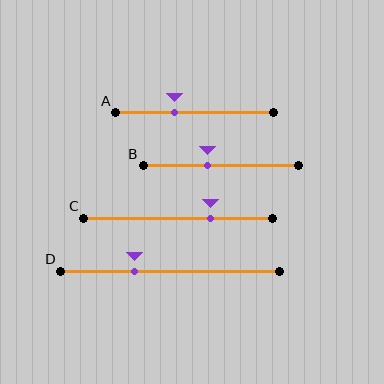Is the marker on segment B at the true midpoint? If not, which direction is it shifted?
No, the marker on segment B is shifted to the left by about 8% of the segment length.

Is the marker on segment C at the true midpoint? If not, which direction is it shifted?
No, the marker on segment C is shifted to the right by about 17% of the segment length.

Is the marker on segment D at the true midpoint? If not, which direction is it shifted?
No, the marker on segment D is shifted to the left by about 16% of the segment length.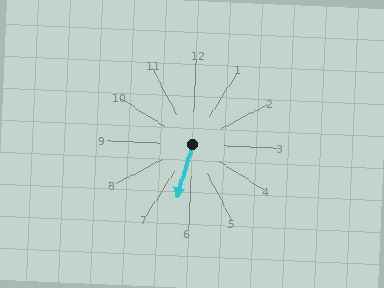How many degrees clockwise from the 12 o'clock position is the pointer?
Approximately 194 degrees.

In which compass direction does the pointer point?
South.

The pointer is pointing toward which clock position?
Roughly 6 o'clock.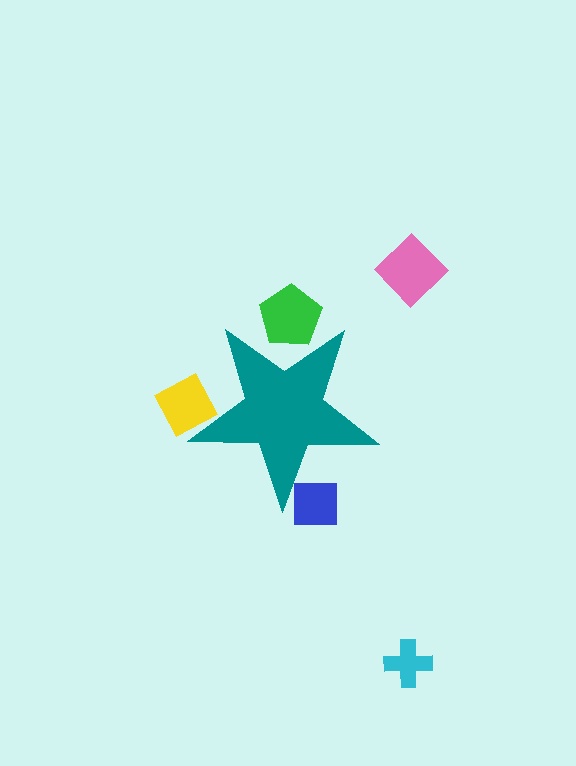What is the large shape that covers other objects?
A teal star.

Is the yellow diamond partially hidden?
Yes, the yellow diamond is partially hidden behind the teal star.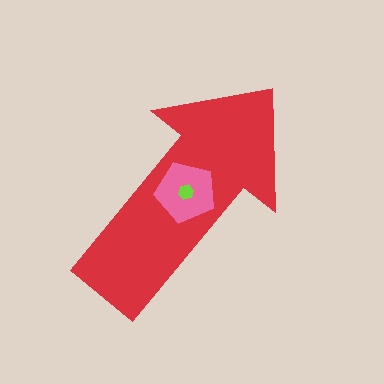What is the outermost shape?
The red arrow.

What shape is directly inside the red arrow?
The pink pentagon.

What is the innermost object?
The lime hexagon.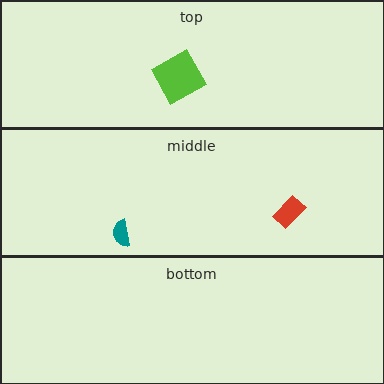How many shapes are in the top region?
1.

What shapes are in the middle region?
The red rectangle, the teal semicircle.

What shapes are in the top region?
The lime square.